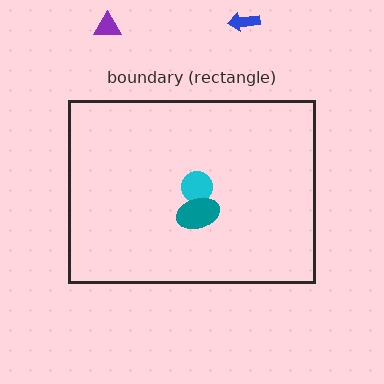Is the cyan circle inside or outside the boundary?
Inside.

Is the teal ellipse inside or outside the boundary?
Inside.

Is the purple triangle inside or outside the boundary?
Outside.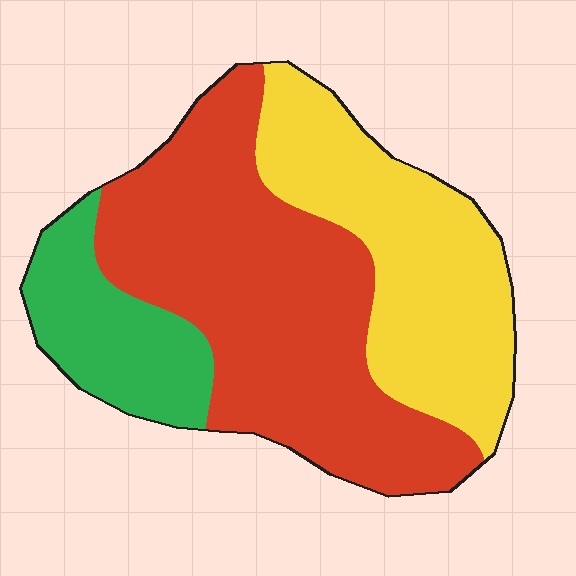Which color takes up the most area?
Red, at roughly 50%.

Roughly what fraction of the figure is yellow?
Yellow takes up about one third (1/3) of the figure.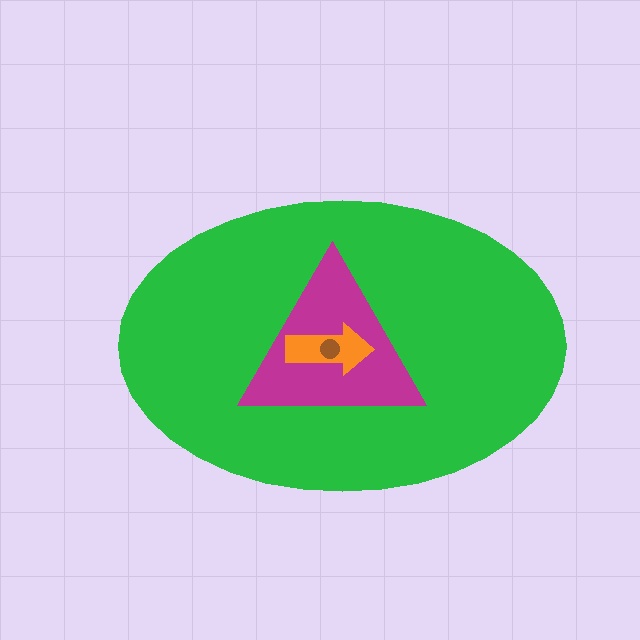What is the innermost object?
The brown circle.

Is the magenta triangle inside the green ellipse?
Yes.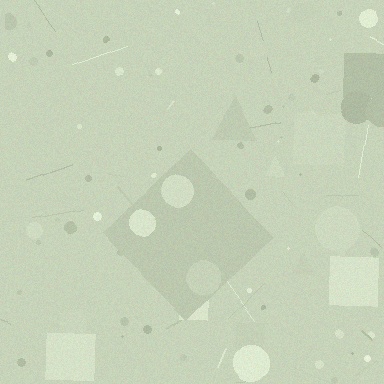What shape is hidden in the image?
A diamond is hidden in the image.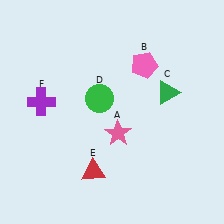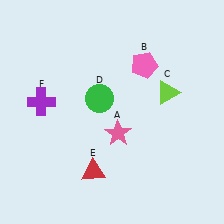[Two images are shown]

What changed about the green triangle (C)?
In Image 1, C is green. In Image 2, it changed to lime.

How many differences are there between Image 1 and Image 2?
There is 1 difference between the two images.